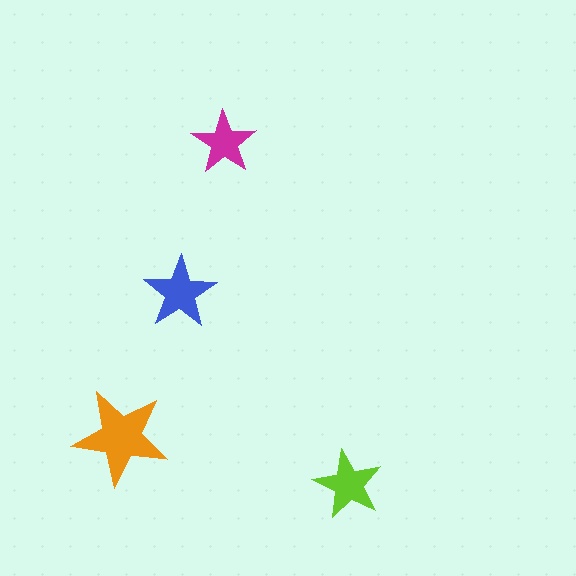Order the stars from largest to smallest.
the orange one, the blue one, the lime one, the magenta one.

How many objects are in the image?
There are 4 objects in the image.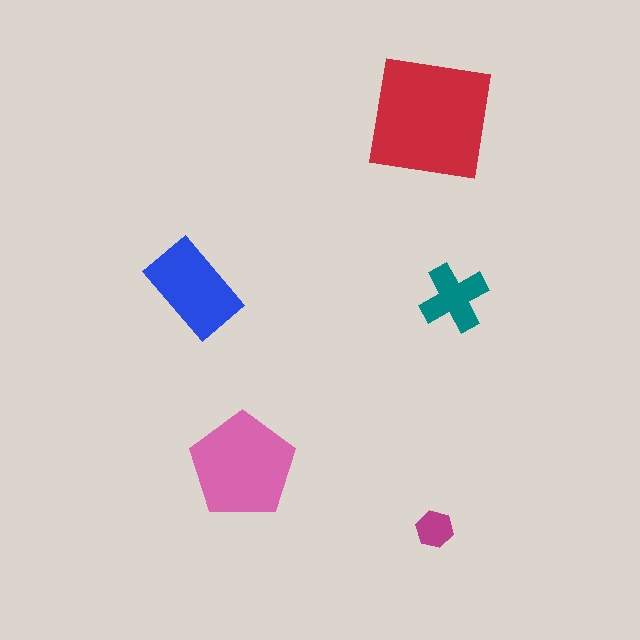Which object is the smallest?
The magenta hexagon.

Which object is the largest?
The red square.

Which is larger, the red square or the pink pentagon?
The red square.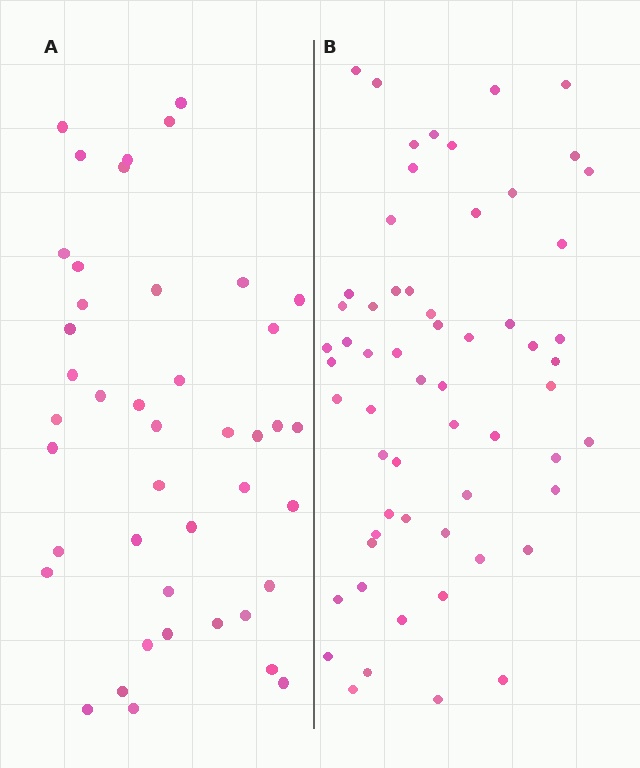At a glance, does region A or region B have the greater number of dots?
Region B (the right region) has more dots.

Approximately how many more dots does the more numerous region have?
Region B has approximately 15 more dots than region A.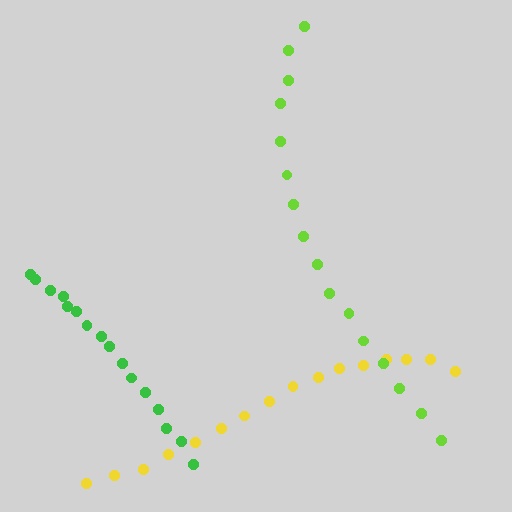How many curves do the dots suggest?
There are 3 distinct paths.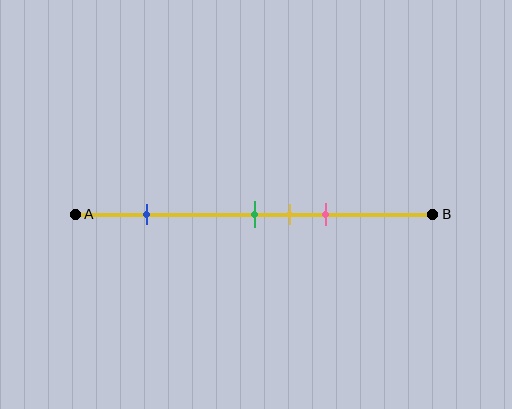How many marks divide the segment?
There are 4 marks dividing the segment.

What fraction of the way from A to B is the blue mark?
The blue mark is approximately 20% (0.2) of the way from A to B.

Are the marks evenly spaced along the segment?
No, the marks are not evenly spaced.